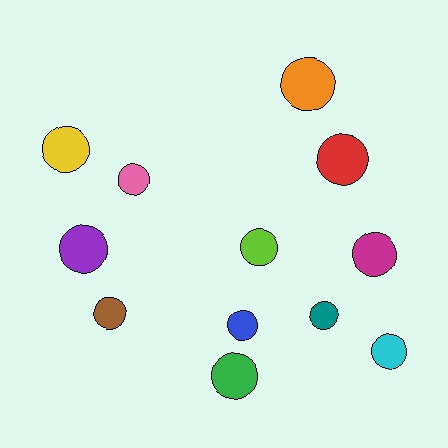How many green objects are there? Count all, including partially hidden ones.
There is 1 green object.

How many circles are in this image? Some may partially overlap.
There are 12 circles.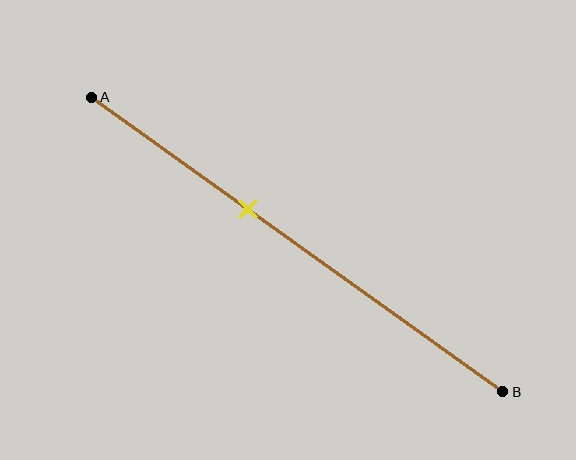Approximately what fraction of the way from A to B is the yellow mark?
The yellow mark is approximately 40% of the way from A to B.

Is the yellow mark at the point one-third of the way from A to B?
No, the mark is at about 40% from A, not at the 33% one-third point.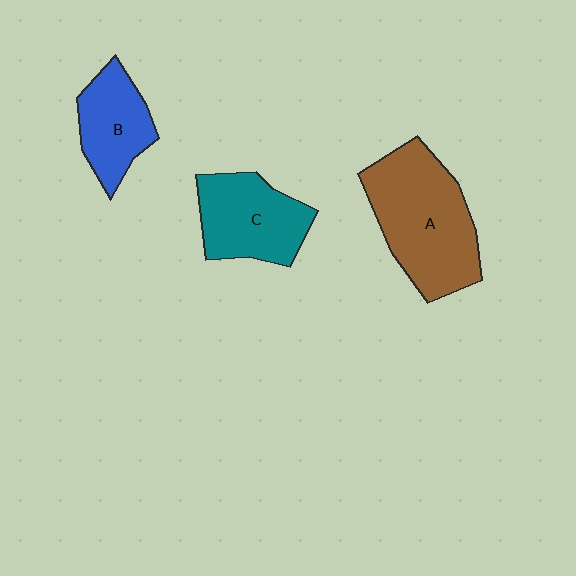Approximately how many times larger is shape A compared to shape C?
Approximately 1.5 times.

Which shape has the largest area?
Shape A (brown).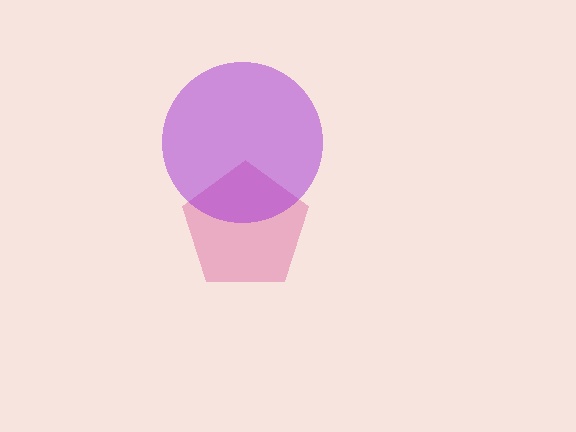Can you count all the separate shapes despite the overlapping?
Yes, there are 2 separate shapes.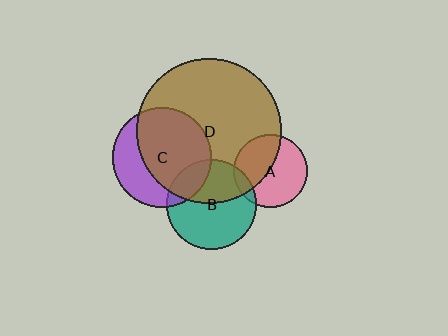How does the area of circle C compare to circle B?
Approximately 1.2 times.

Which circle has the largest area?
Circle D (brown).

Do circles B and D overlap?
Yes.